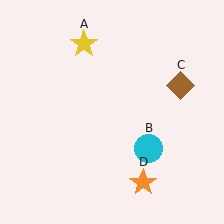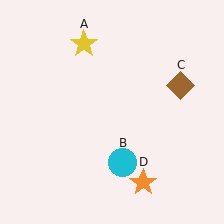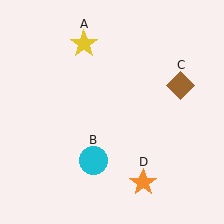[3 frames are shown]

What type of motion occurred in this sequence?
The cyan circle (object B) rotated clockwise around the center of the scene.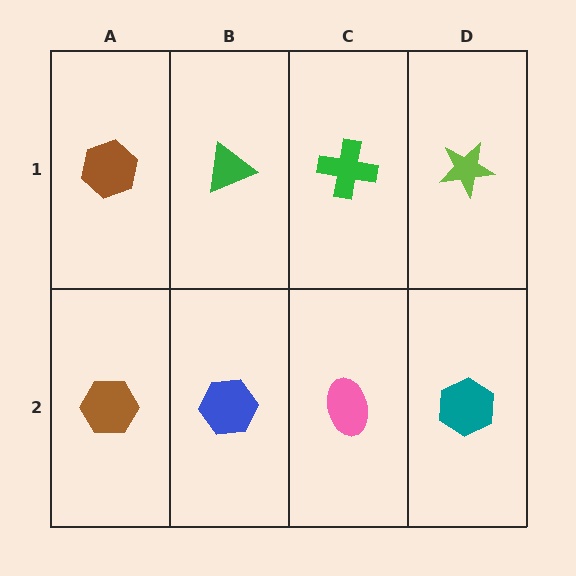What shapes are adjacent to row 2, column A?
A brown hexagon (row 1, column A), a blue hexagon (row 2, column B).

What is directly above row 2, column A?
A brown hexagon.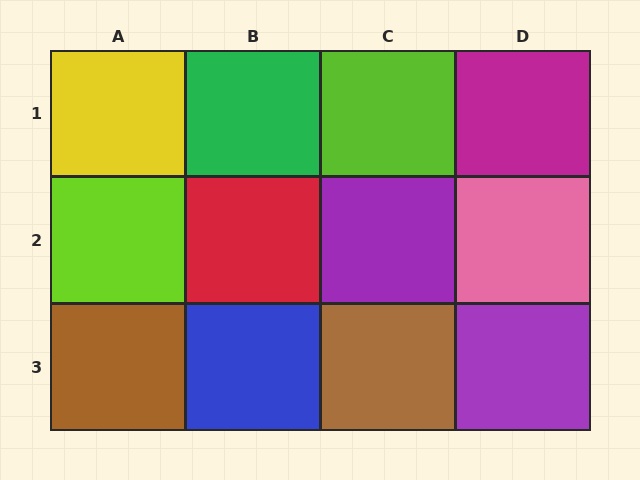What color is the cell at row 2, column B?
Red.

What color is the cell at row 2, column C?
Purple.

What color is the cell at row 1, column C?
Lime.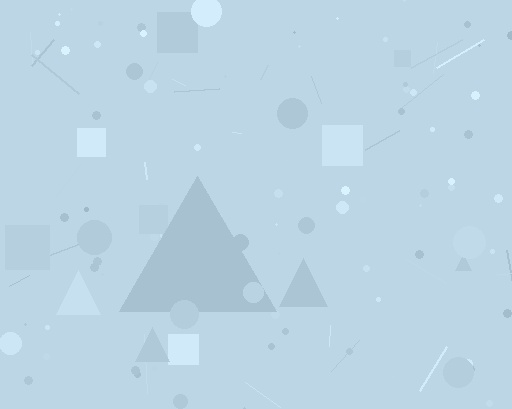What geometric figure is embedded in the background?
A triangle is embedded in the background.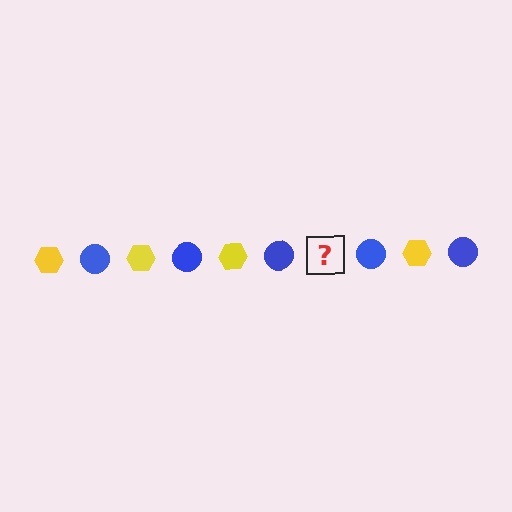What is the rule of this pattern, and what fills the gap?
The rule is that the pattern alternates between yellow hexagon and blue circle. The gap should be filled with a yellow hexagon.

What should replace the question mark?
The question mark should be replaced with a yellow hexagon.